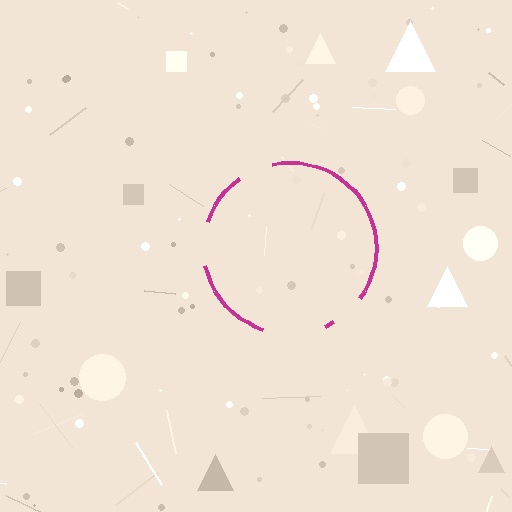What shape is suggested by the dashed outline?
The dashed outline suggests a circle.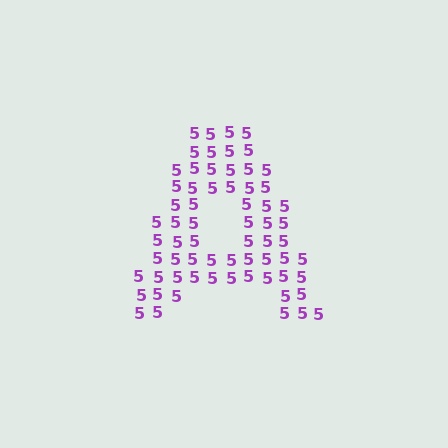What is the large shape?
The large shape is the letter A.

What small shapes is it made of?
It is made of small digit 5's.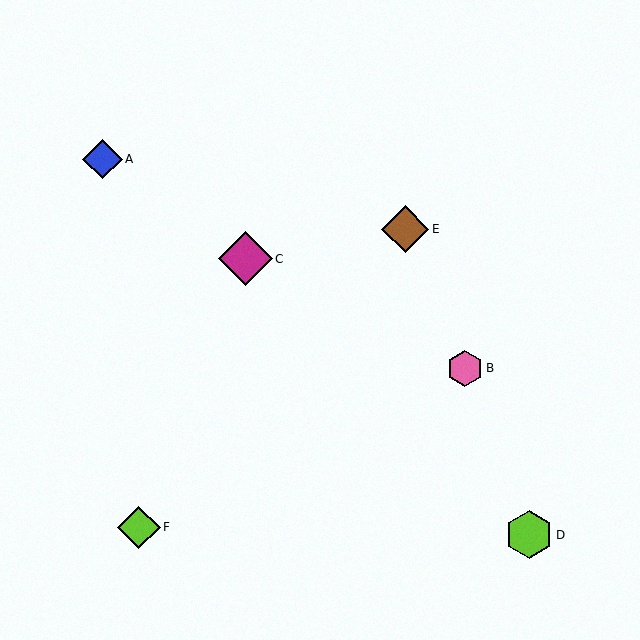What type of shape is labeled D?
Shape D is a lime hexagon.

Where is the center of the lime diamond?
The center of the lime diamond is at (139, 527).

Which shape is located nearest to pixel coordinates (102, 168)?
The blue diamond (labeled A) at (102, 159) is nearest to that location.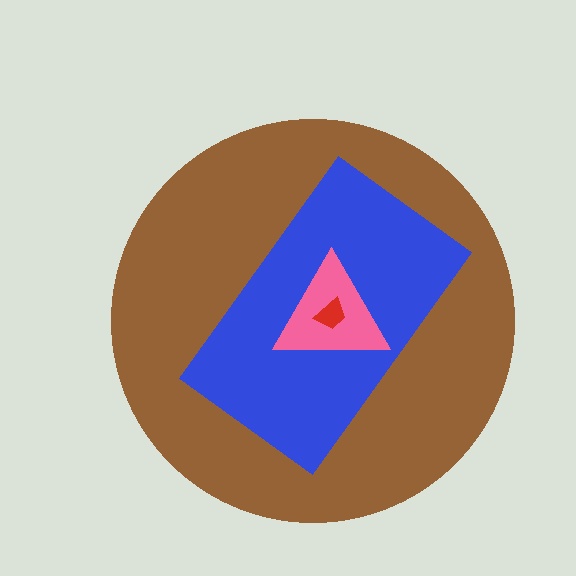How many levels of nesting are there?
4.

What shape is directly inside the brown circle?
The blue rectangle.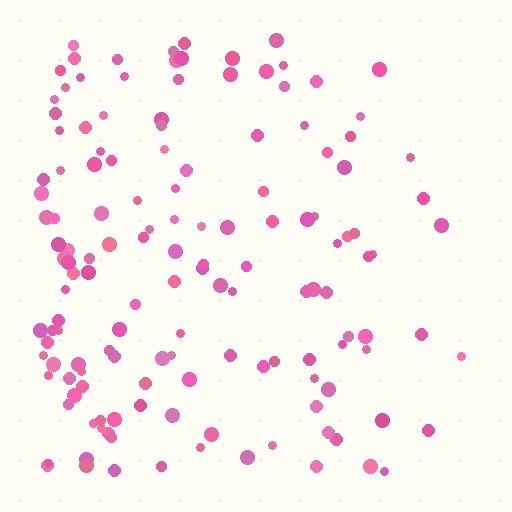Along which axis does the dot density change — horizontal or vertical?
Horizontal.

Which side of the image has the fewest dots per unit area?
The right.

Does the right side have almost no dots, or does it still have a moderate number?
Still a moderate number, just noticeably fewer than the left.